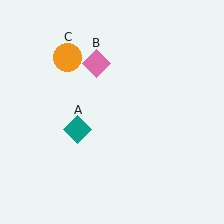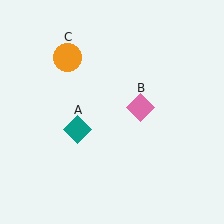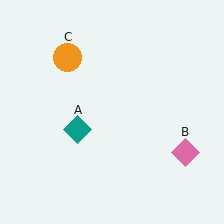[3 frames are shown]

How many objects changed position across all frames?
1 object changed position: pink diamond (object B).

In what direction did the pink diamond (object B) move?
The pink diamond (object B) moved down and to the right.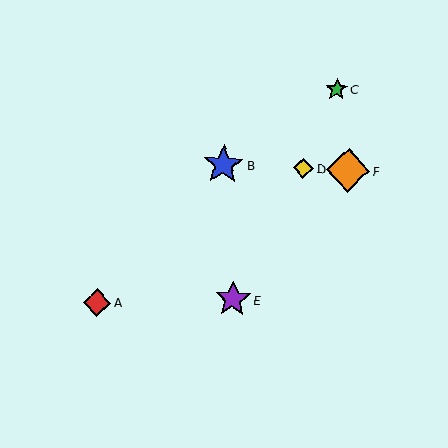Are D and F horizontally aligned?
Yes, both are at y≈168.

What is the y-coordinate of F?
Object F is at y≈170.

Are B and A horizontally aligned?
No, B is at y≈164 and A is at y≈303.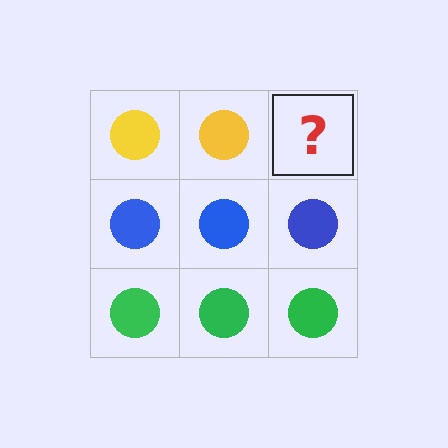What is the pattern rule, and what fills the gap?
The rule is that each row has a consistent color. The gap should be filled with a yellow circle.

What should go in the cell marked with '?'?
The missing cell should contain a yellow circle.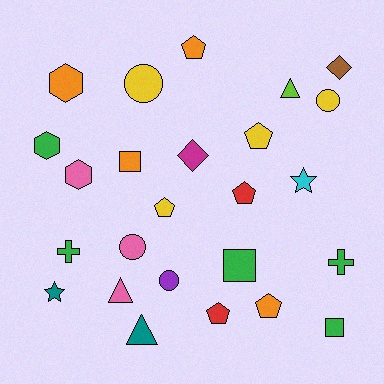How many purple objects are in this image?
There is 1 purple object.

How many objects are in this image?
There are 25 objects.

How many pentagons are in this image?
There are 6 pentagons.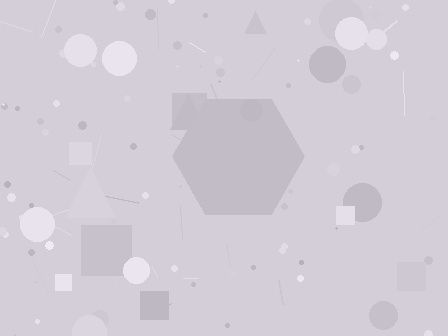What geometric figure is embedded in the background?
A hexagon is embedded in the background.